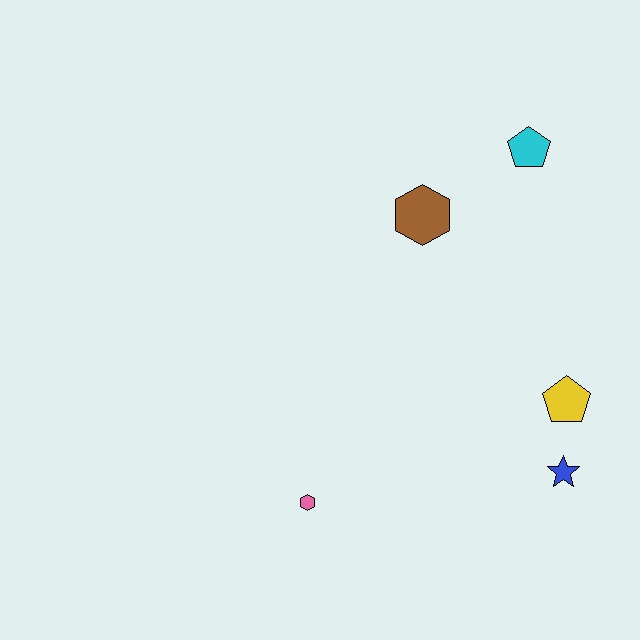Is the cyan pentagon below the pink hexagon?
No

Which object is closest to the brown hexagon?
The cyan pentagon is closest to the brown hexagon.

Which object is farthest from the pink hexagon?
The cyan pentagon is farthest from the pink hexagon.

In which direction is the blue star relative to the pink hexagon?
The blue star is to the right of the pink hexagon.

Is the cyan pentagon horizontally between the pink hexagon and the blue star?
Yes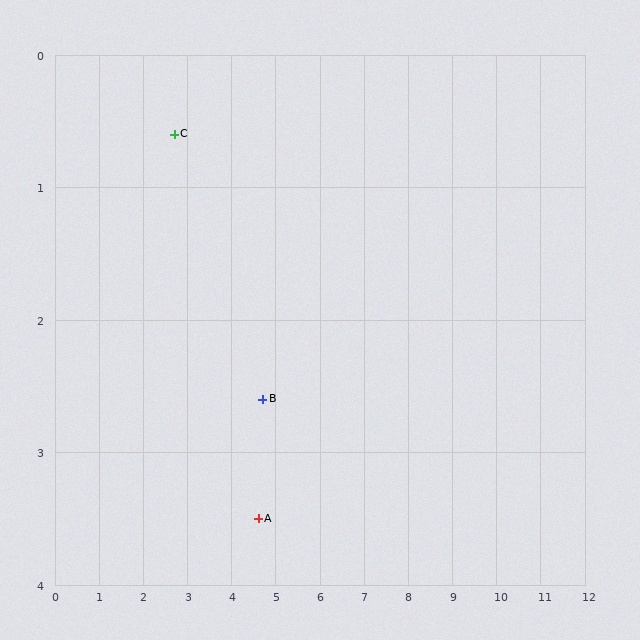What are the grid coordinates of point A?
Point A is at approximately (4.6, 3.5).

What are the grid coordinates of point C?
Point C is at approximately (2.7, 0.6).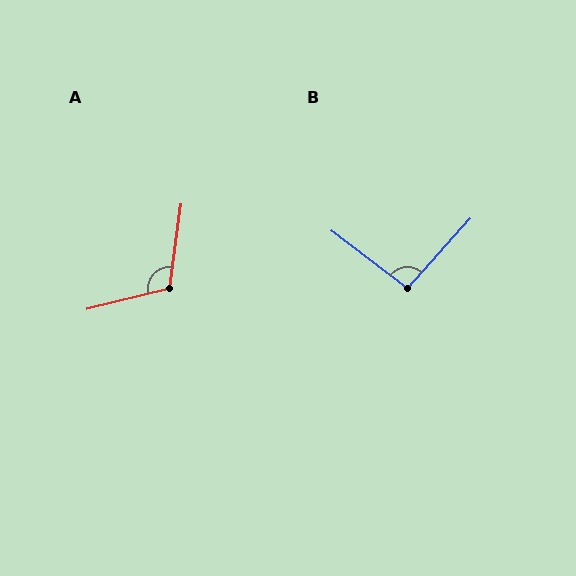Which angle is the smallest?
B, at approximately 95 degrees.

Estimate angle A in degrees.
Approximately 112 degrees.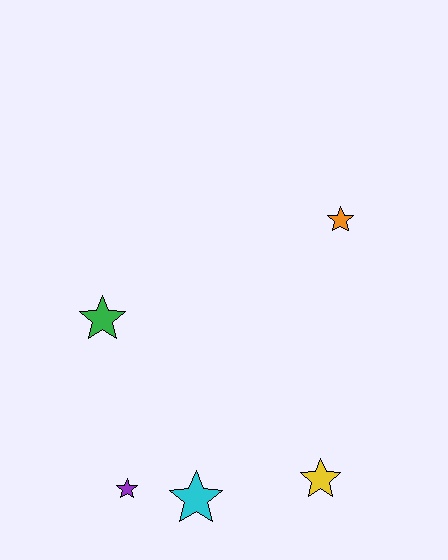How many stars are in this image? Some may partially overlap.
There are 5 stars.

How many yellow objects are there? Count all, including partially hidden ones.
There is 1 yellow object.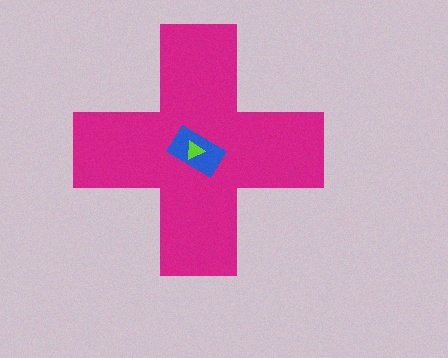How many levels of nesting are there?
3.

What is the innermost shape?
The lime triangle.